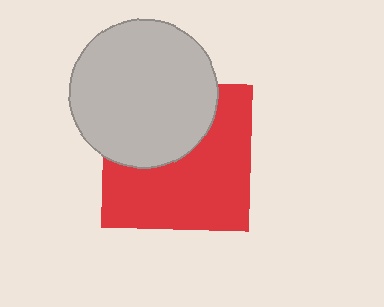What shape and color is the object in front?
The object in front is a light gray circle.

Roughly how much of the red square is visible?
About half of it is visible (roughly 61%).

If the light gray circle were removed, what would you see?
You would see the complete red square.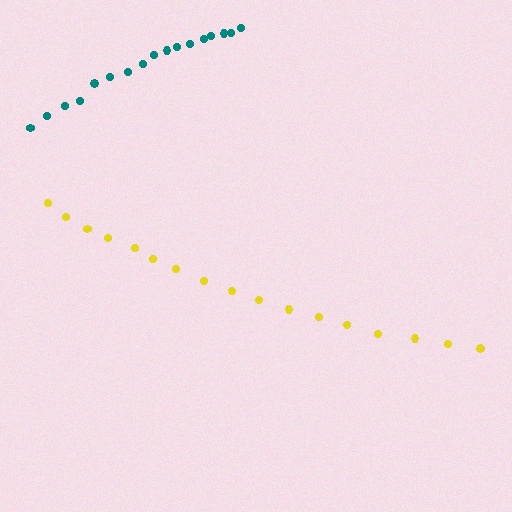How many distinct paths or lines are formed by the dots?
There are 2 distinct paths.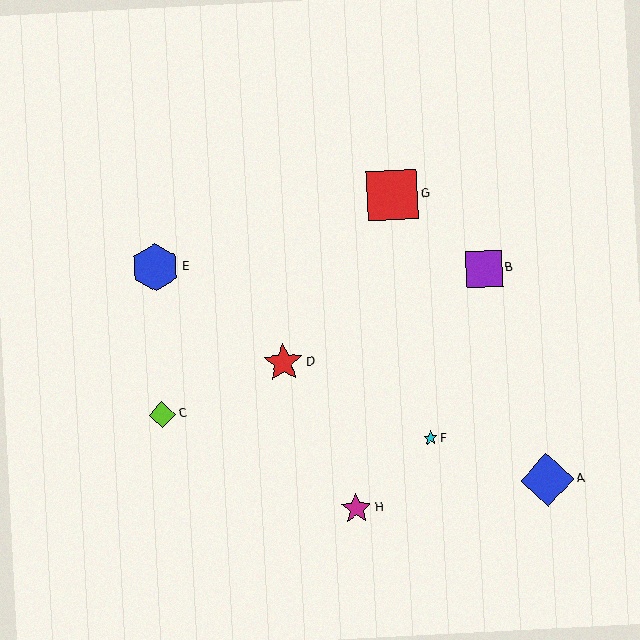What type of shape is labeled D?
Shape D is a red star.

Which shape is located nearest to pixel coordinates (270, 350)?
The red star (labeled D) at (283, 363) is nearest to that location.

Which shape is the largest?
The blue diamond (labeled A) is the largest.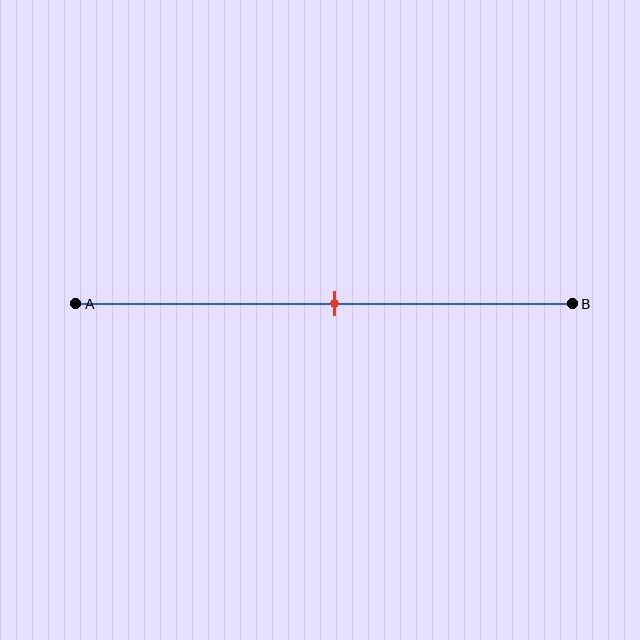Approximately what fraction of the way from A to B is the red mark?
The red mark is approximately 50% of the way from A to B.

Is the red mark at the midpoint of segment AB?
Yes, the mark is approximately at the midpoint.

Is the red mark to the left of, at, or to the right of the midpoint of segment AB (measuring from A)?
The red mark is approximately at the midpoint of segment AB.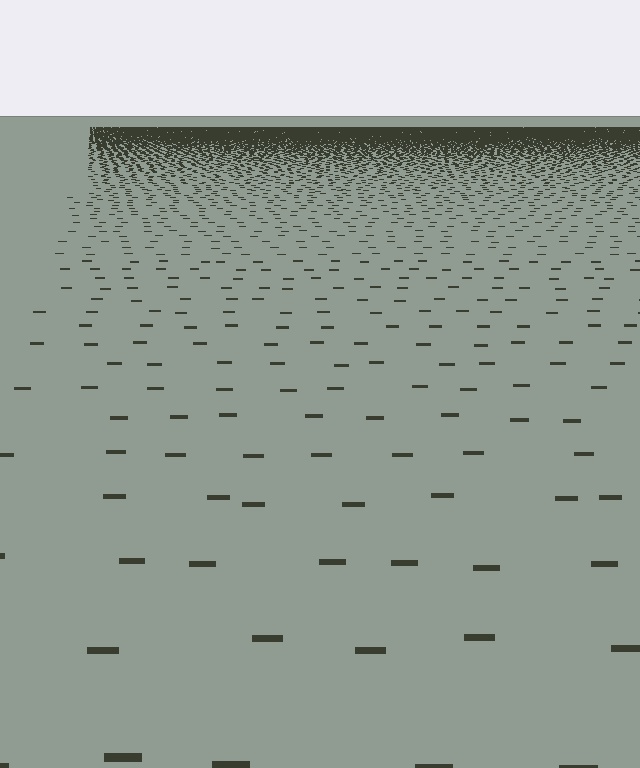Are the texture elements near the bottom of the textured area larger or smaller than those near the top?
Larger. Near the bottom, elements are closer to the viewer and appear at a bigger on-screen size.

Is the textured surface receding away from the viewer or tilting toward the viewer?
The surface is receding away from the viewer. Texture elements get smaller and denser toward the top.